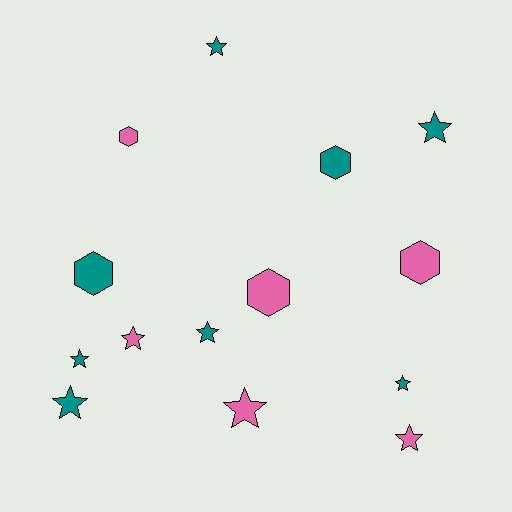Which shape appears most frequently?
Star, with 9 objects.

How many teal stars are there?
There are 6 teal stars.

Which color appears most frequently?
Teal, with 8 objects.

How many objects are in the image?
There are 14 objects.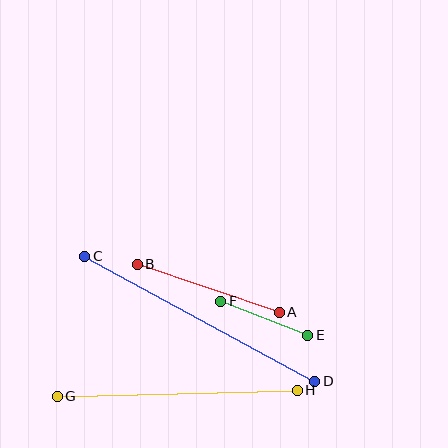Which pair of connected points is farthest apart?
Points C and D are farthest apart.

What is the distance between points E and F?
The distance is approximately 94 pixels.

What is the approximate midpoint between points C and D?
The midpoint is at approximately (200, 319) pixels.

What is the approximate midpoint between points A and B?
The midpoint is at approximately (208, 288) pixels.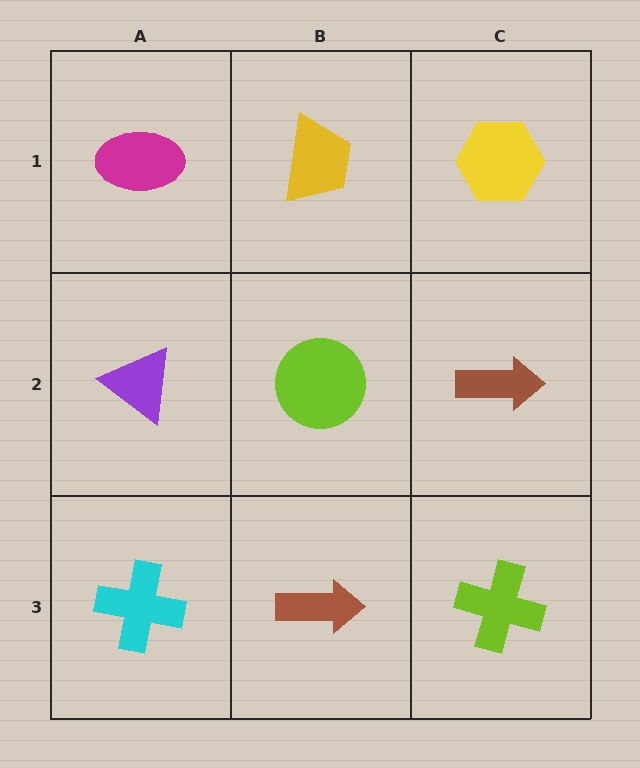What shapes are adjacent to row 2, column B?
A yellow trapezoid (row 1, column B), a brown arrow (row 3, column B), a purple triangle (row 2, column A), a brown arrow (row 2, column C).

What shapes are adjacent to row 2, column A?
A magenta ellipse (row 1, column A), a cyan cross (row 3, column A), a lime circle (row 2, column B).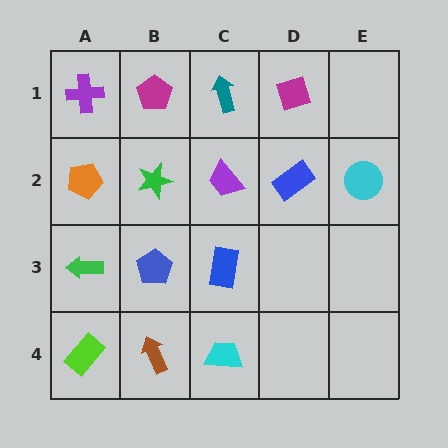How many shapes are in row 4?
3 shapes.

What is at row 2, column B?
A green star.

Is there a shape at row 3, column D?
No, that cell is empty.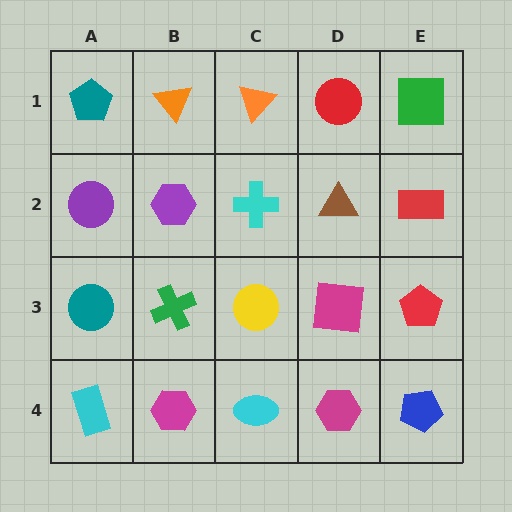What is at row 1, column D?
A red circle.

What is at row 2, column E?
A red rectangle.